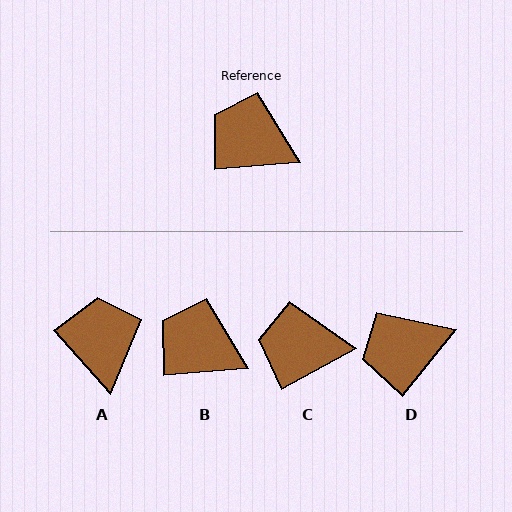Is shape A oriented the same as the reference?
No, it is off by about 54 degrees.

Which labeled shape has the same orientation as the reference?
B.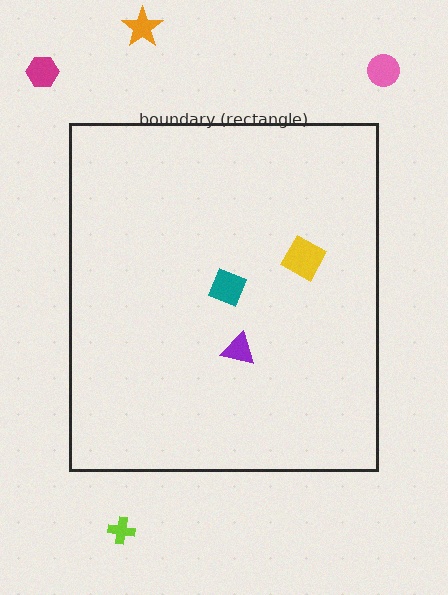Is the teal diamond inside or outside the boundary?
Inside.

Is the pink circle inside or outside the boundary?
Outside.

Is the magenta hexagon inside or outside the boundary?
Outside.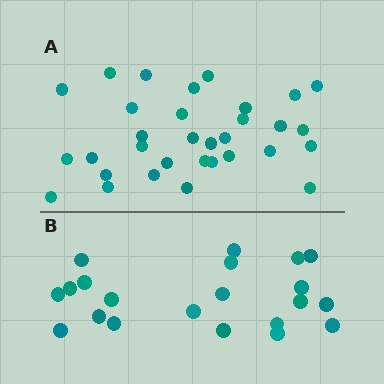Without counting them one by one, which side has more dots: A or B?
Region A (the top region) has more dots.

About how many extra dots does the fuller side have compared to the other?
Region A has roughly 12 or so more dots than region B.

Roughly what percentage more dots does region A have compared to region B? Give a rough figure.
About 50% more.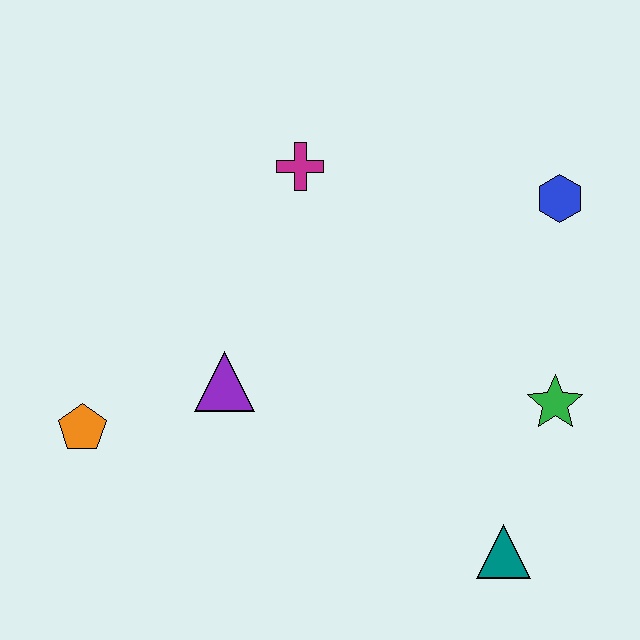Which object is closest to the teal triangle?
The green star is closest to the teal triangle.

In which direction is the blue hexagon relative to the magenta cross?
The blue hexagon is to the right of the magenta cross.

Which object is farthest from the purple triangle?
The blue hexagon is farthest from the purple triangle.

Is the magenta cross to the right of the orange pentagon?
Yes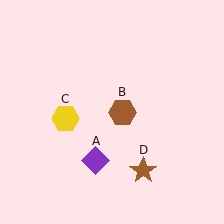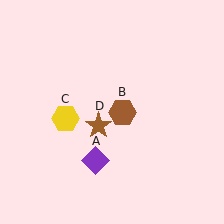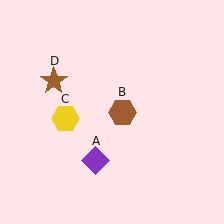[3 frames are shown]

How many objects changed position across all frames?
1 object changed position: brown star (object D).